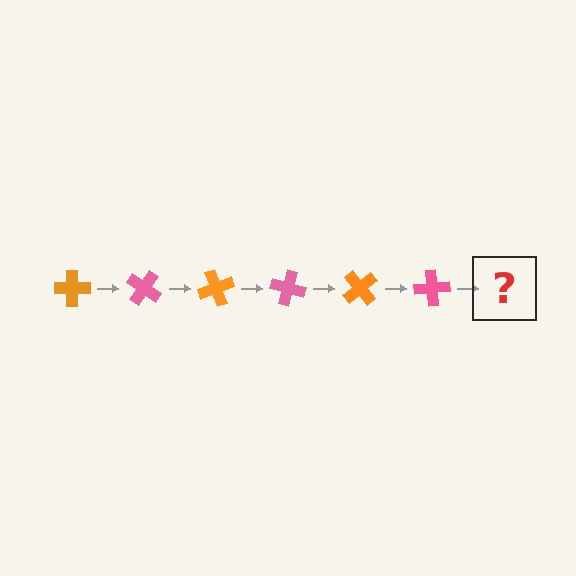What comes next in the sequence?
The next element should be an orange cross, rotated 210 degrees from the start.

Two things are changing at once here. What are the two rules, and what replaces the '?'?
The two rules are that it rotates 35 degrees each step and the color cycles through orange and pink. The '?' should be an orange cross, rotated 210 degrees from the start.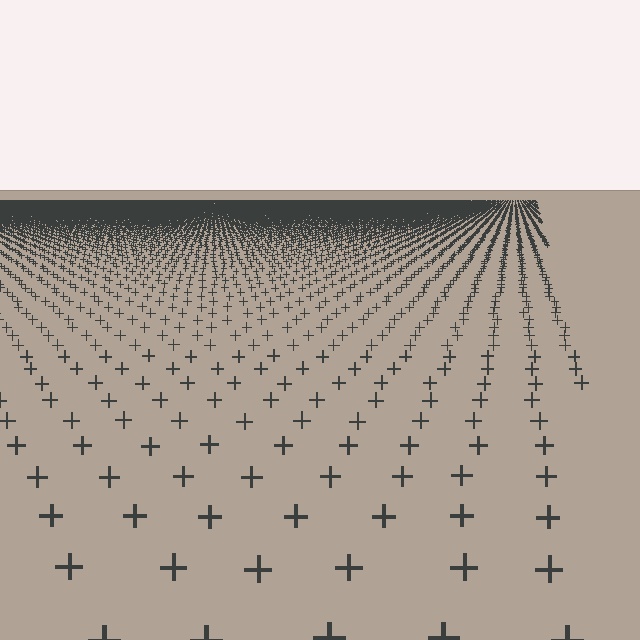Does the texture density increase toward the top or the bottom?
Density increases toward the top.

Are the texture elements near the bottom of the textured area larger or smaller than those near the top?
Larger. Near the bottom, elements are closer to the viewer and appear at a bigger on-screen size.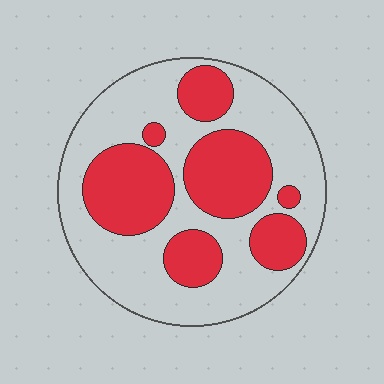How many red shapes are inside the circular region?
7.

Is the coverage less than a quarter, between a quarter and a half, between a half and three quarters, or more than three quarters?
Between a quarter and a half.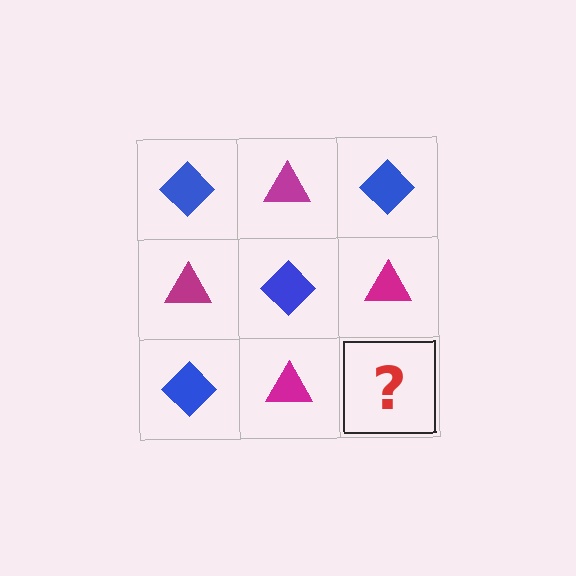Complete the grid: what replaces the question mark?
The question mark should be replaced with a blue diamond.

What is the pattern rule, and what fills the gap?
The rule is that it alternates blue diamond and magenta triangle in a checkerboard pattern. The gap should be filled with a blue diamond.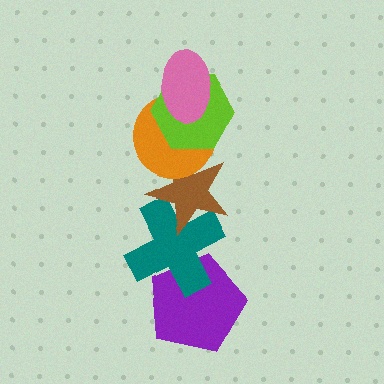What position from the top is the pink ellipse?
The pink ellipse is 1st from the top.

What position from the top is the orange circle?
The orange circle is 3rd from the top.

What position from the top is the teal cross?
The teal cross is 5th from the top.